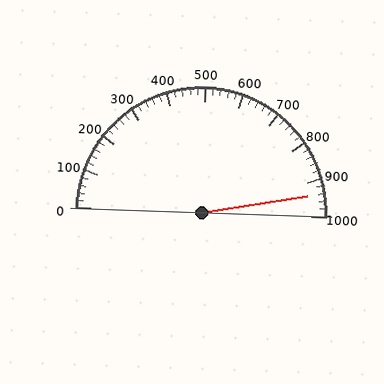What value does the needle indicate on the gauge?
The needle indicates approximately 940.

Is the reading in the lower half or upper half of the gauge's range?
The reading is in the upper half of the range (0 to 1000).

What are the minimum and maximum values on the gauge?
The gauge ranges from 0 to 1000.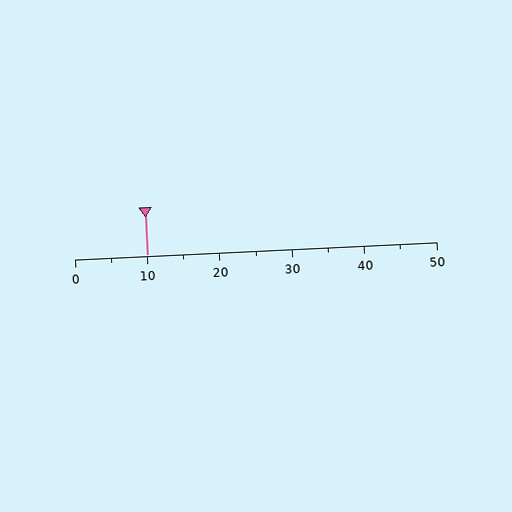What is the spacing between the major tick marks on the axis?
The major ticks are spaced 10 apart.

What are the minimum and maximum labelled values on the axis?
The axis runs from 0 to 50.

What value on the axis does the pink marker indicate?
The marker indicates approximately 10.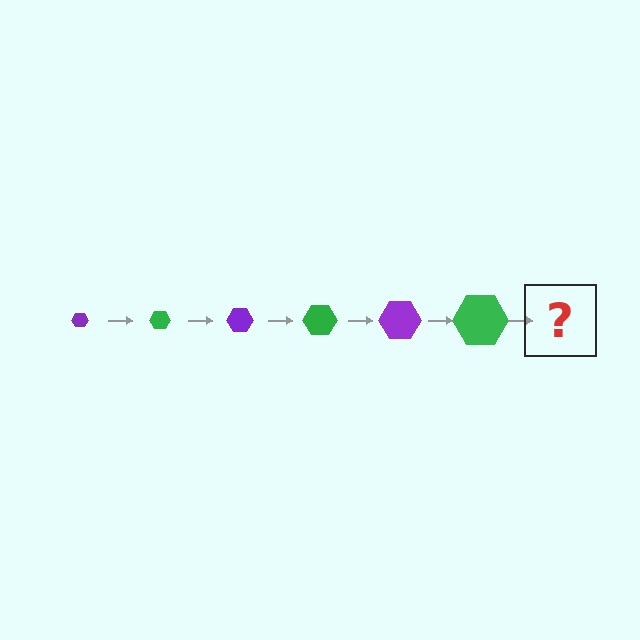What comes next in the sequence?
The next element should be a purple hexagon, larger than the previous one.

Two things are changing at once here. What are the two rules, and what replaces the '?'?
The two rules are that the hexagon grows larger each step and the color cycles through purple and green. The '?' should be a purple hexagon, larger than the previous one.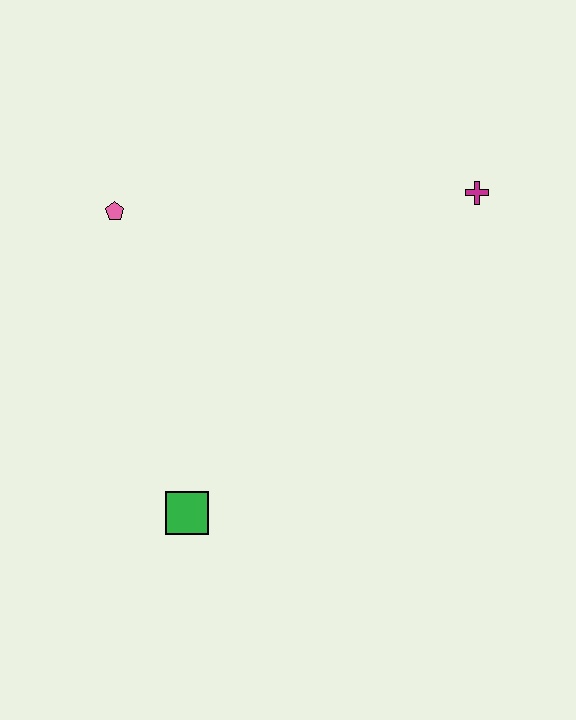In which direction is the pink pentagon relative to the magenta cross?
The pink pentagon is to the left of the magenta cross.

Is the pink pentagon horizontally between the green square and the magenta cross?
No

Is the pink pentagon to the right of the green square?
No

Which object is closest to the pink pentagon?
The green square is closest to the pink pentagon.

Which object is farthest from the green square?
The magenta cross is farthest from the green square.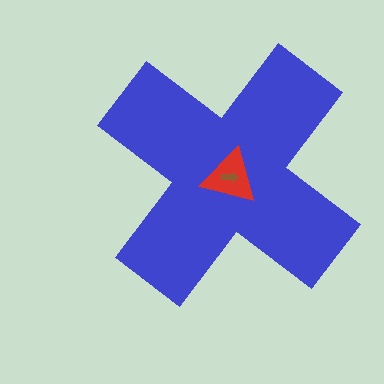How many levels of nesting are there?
3.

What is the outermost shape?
The blue cross.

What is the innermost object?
The brown arrow.